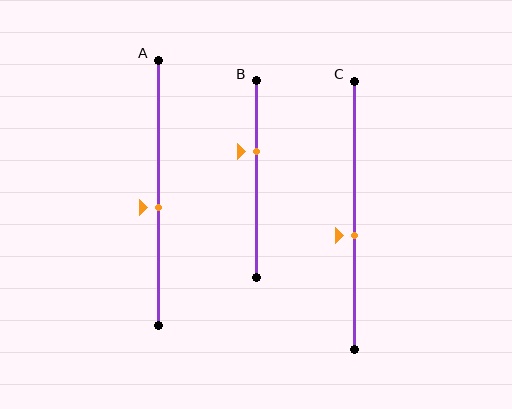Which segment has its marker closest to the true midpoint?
Segment A has its marker closest to the true midpoint.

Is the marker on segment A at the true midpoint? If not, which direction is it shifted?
No, the marker on segment A is shifted downward by about 5% of the segment length.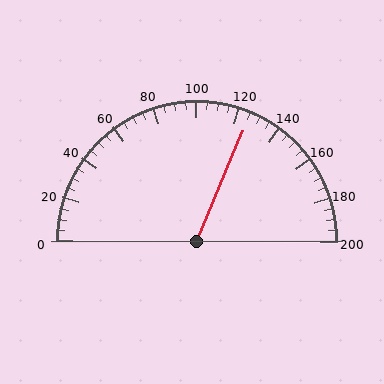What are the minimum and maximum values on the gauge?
The gauge ranges from 0 to 200.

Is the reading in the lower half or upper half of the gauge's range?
The reading is in the upper half of the range (0 to 200).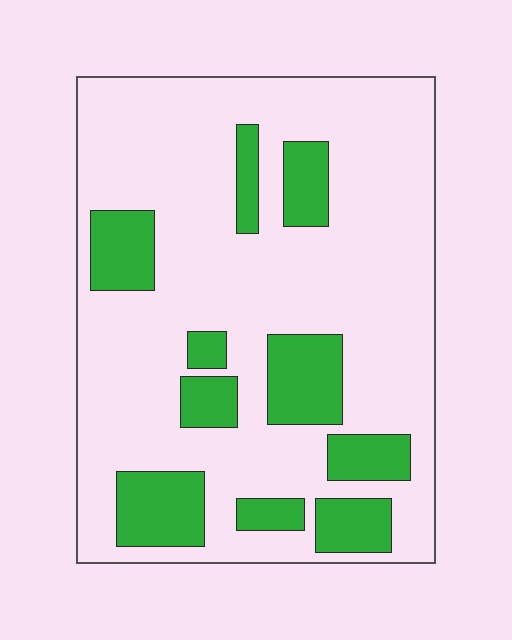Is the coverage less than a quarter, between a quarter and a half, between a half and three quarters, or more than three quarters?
Less than a quarter.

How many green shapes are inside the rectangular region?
10.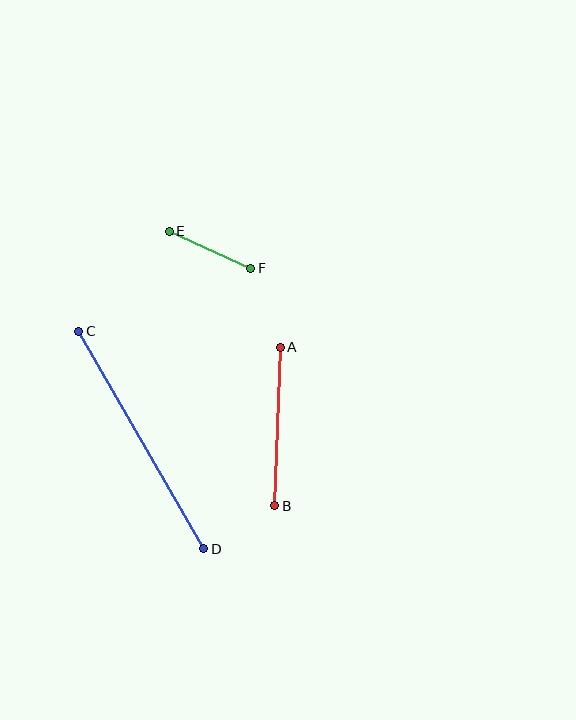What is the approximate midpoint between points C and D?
The midpoint is at approximately (141, 440) pixels.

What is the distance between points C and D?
The distance is approximately 251 pixels.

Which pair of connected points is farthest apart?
Points C and D are farthest apart.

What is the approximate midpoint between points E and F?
The midpoint is at approximately (210, 250) pixels.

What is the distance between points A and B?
The distance is approximately 159 pixels.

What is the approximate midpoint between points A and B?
The midpoint is at approximately (277, 426) pixels.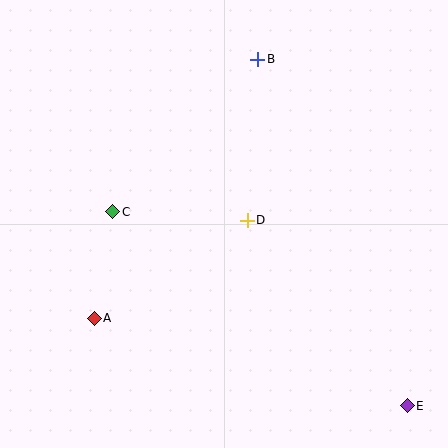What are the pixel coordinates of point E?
Point E is at (407, 406).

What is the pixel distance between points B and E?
The distance between B and E is 378 pixels.